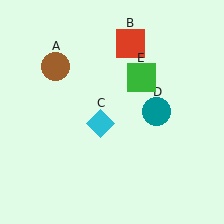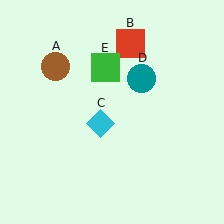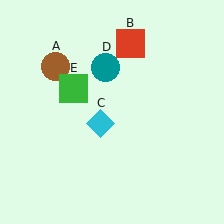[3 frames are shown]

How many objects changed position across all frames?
2 objects changed position: teal circle (object D), green square (object E).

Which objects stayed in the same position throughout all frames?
Brown circle (object A) and red square (object B) and cyan diamond (object C) remained stationary.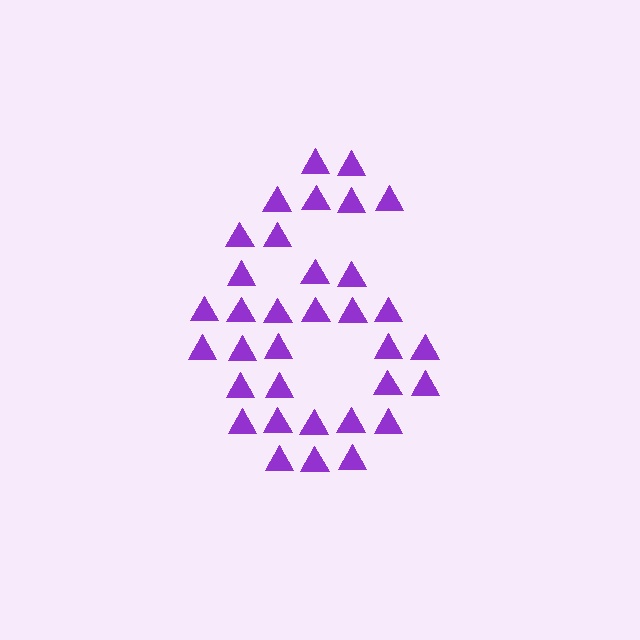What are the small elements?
The small elements are triangles.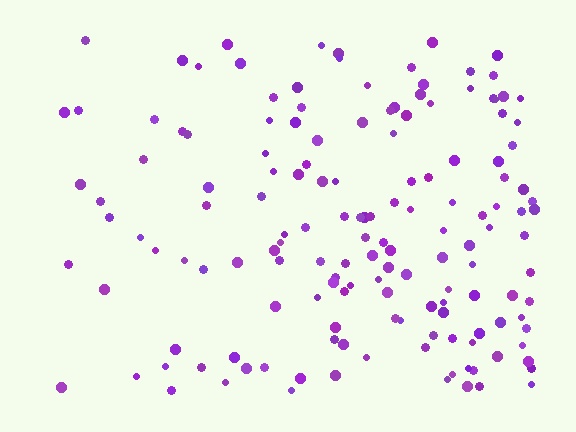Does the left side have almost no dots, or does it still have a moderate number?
Still a moderate number, just noticeably fewer than the right.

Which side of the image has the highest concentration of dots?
The right.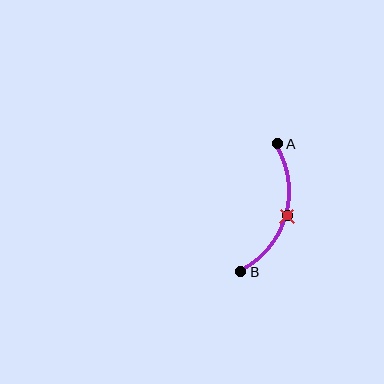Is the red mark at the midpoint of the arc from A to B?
Yes. The red mark lies on the arc at equal arc-length from both A and B — it is the arc midpoint.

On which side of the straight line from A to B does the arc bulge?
The arc bulges to the right of the straight line connecting A and B.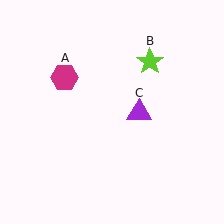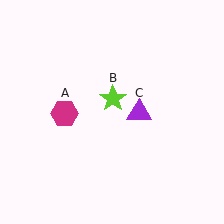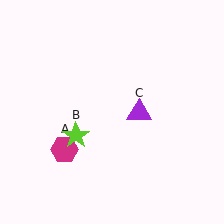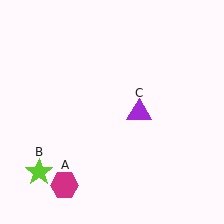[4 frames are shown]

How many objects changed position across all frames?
2 objects changed position: magenta hexagon (object A), lime star (object B).